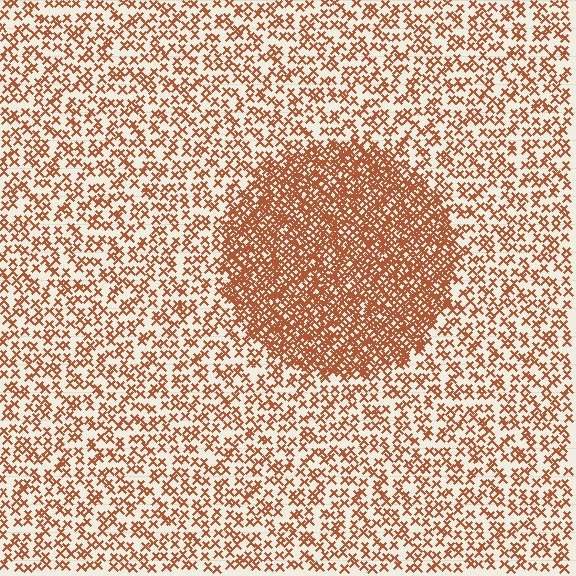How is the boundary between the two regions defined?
The boundary is defined by a change in element density (approximately 2.5x ratio). All elements are the same color, size, and shape.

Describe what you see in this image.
The image contains small brown elements arranged at two different densities. A circle-shaped region is visible where the elements are more densely packed than the surrounding area.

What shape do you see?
I see a circle.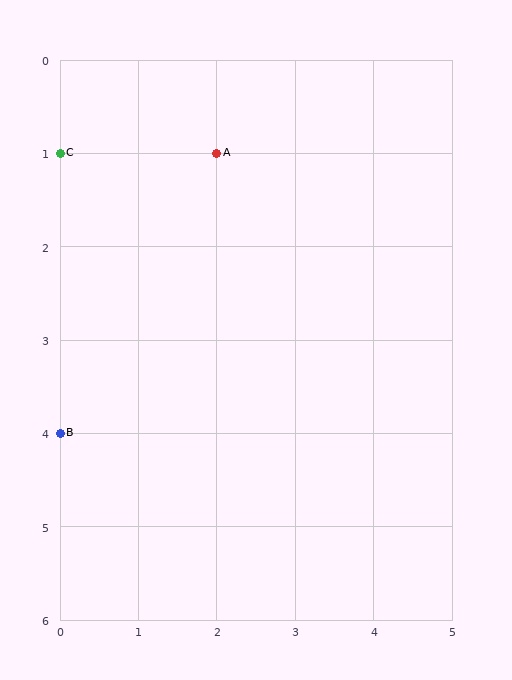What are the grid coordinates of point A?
Point A is at grid coordinates (2, 1).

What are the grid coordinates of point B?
Point B is at grid coordinates (0, 4).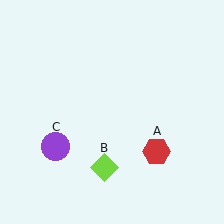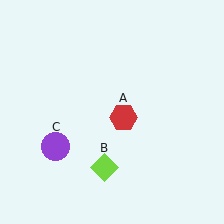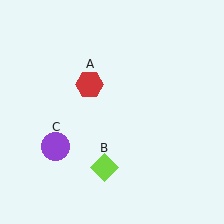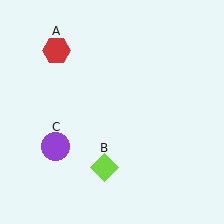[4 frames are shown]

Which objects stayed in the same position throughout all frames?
Lime diamond (object B) and purple circle (object C) remained stationary.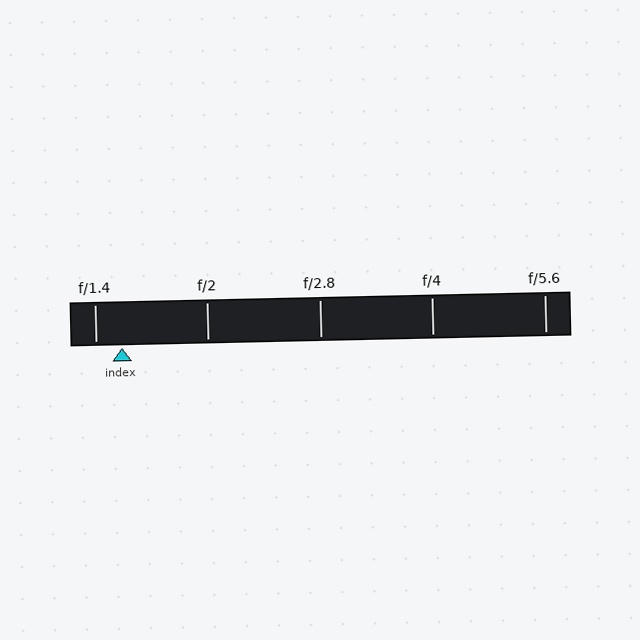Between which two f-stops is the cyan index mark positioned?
The index mark is between f/1.4 and f/2.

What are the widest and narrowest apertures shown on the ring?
The widest aperture shown is f/1.4 and the narrowest is f/5.6.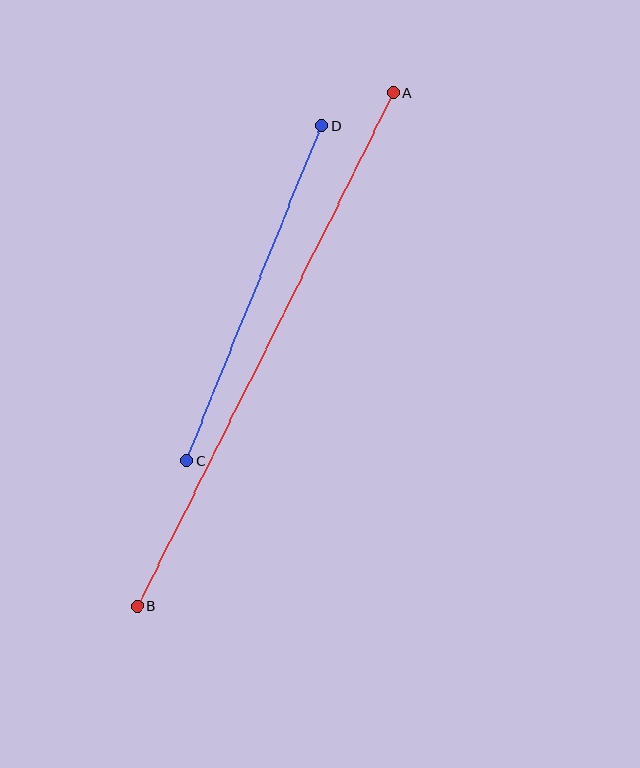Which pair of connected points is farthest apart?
Points A and B are farthest apart.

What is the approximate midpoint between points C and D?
The midpoint is at approximately (254, 293) pixels.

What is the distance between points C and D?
The distance is approximately 361 pixels.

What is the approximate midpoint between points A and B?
The midpoint is at approximately (265, 350) pixels.